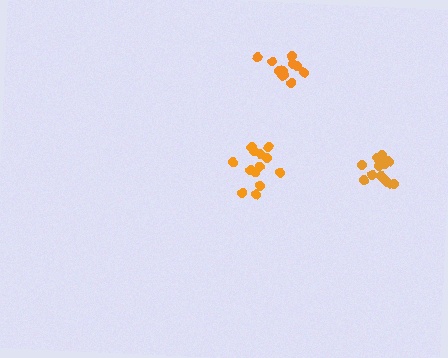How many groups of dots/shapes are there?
There are 3 groups.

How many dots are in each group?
Group 1: 11 dots, Group 2: 14 dots, Group 3: 13 dots (38 total).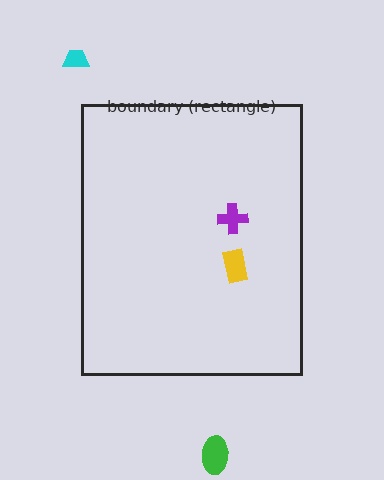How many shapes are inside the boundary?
2 inside, 2 outside.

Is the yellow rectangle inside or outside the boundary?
Inside.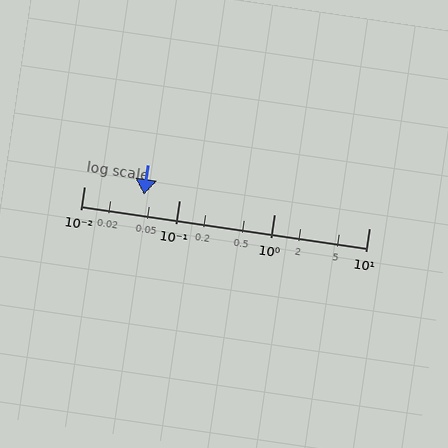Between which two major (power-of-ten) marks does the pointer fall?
The pointer is between 0.01 and 0.1.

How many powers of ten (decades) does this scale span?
The scale spans 3 decades, from 0.01 to 10.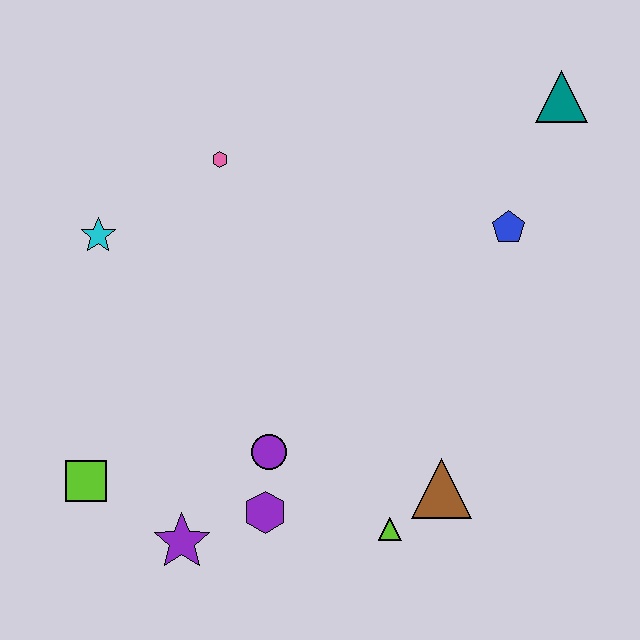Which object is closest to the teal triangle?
The blue pentagon is closest to the teal triangle.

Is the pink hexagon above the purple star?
Yes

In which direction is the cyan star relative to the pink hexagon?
The cyan star is to the left of the pink hexagon.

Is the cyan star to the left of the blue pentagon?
Yes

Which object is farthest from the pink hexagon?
The lime triangle is farthest from the pink hexagon.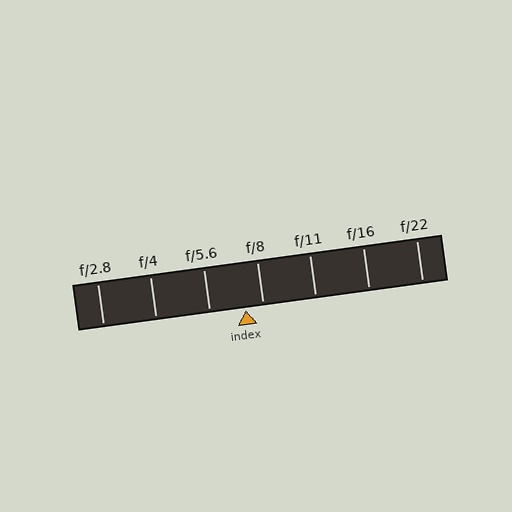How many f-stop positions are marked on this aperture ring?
There are 7 f-stop positions marked.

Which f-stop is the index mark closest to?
The index mark is closest to f/8.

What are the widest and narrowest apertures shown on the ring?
The widest aperture shown is f/2.8 and the narrowest is f/22.